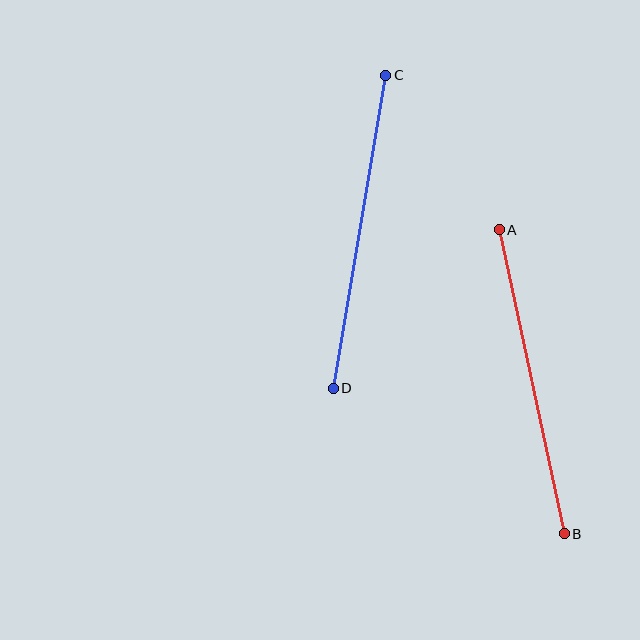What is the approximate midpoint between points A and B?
The midpoint is at approximately (532, 382) pixels.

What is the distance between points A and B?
The distance is approximately 311 pixels.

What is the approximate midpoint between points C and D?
The midpoint is at approximately (359, 232) pixels.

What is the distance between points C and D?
The distance is approximately 317 pixels.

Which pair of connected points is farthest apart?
Points C and D are farthest apart.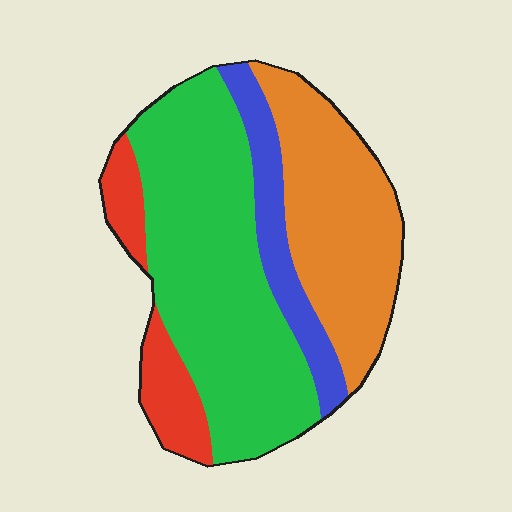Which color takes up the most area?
Green, at roughly 45%.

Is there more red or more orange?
Orange.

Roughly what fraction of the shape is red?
Red covers 12% of the shape.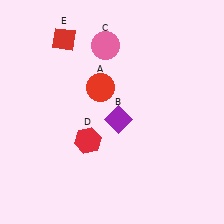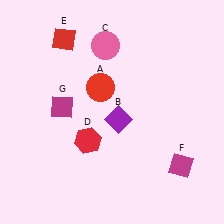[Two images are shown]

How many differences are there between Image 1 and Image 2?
There are 2 differences between the two images.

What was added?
A magenta diamond (F), a magenta diamond (G) were added in Image 2.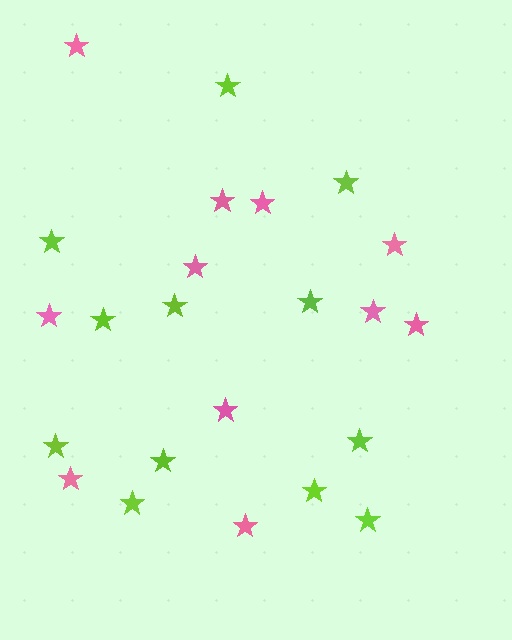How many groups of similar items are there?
There are 2 groups: one group of lime stars (12) and one group of pink stars (11).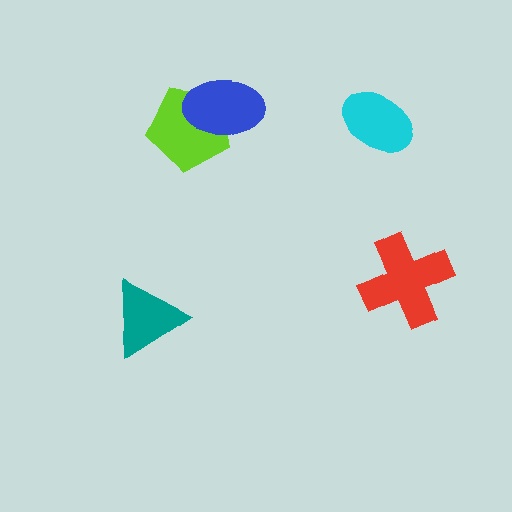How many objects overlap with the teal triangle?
0 objects overlap with the teal triangle.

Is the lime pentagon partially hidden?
Yes, it is partially covered by another shape.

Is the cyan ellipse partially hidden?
No, no other shape covers it.